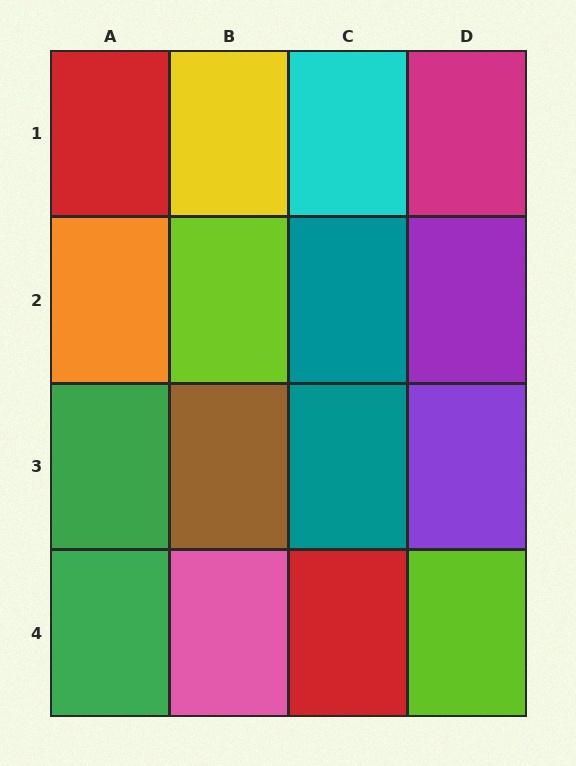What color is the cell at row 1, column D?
Magenta.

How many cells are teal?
2 cells are teal.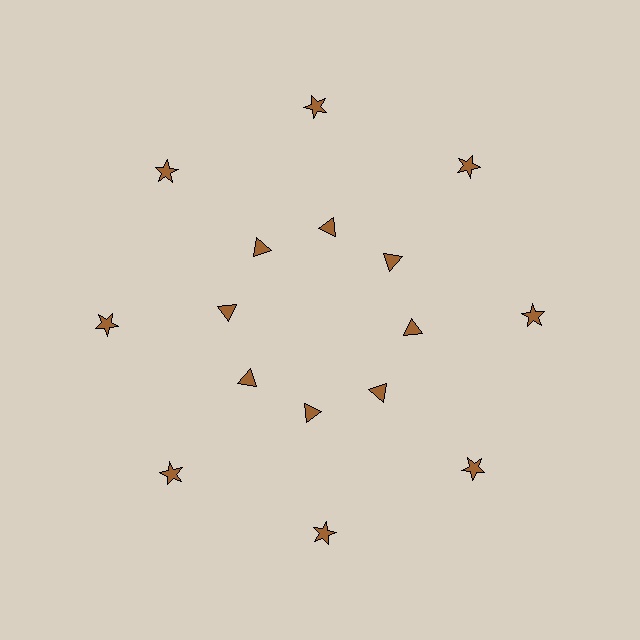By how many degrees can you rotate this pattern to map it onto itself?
The pattern maps onto itself every 45 degrees of rotation.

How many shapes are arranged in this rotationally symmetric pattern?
There are 16 shapes, arranged in 8 groups of 2.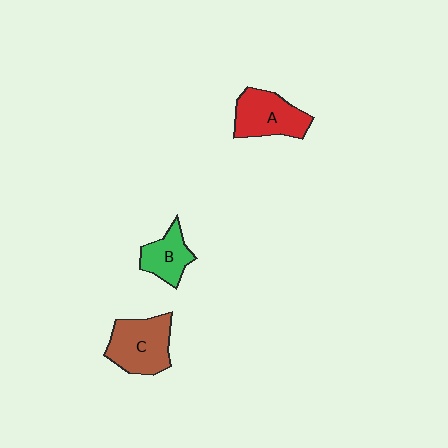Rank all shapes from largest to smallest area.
From largest to smallest: C (brown), A (red), B (green).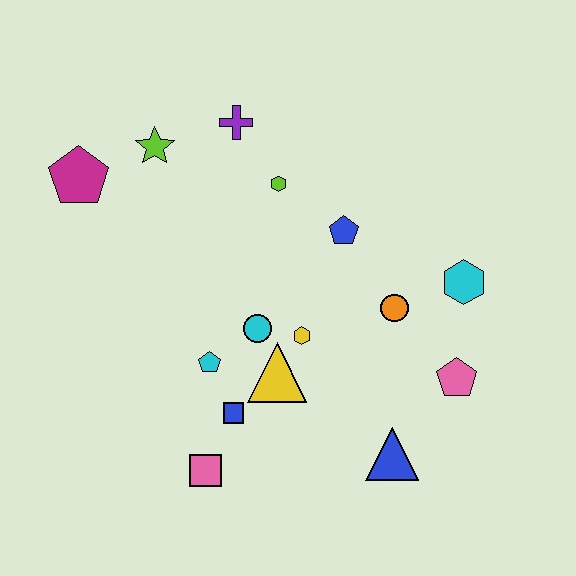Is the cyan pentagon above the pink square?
Yes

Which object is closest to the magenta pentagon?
The lime star is closest to the magenta pentagon.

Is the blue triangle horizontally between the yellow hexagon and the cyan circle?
No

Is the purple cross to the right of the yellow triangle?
No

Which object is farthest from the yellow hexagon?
The magenta pentagon is farthest from the yellow hexagon.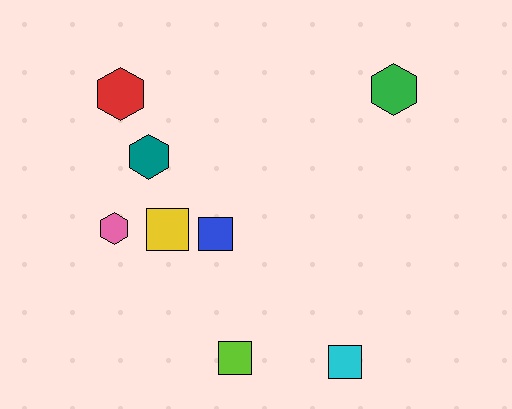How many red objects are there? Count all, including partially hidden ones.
There is 1 red object.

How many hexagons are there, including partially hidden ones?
There are 4 hexagons.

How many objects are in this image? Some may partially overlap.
There are 8 objects.